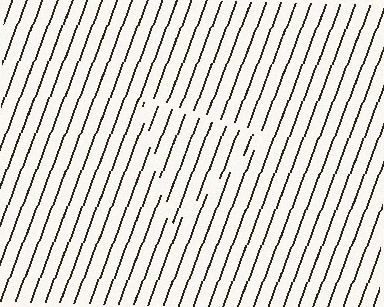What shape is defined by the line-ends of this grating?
An illusory triangle. The interior of the shape contains the same grating, shifted by half a period — the contour is defined by the phase discontinuity where line-ends from the inner and outer gratings abut.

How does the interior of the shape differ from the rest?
The interior of the shape contains the same grating, shifted by half a period — the contour is defined by the phase discontinuity where line-ends from the inner and outer gratings abut.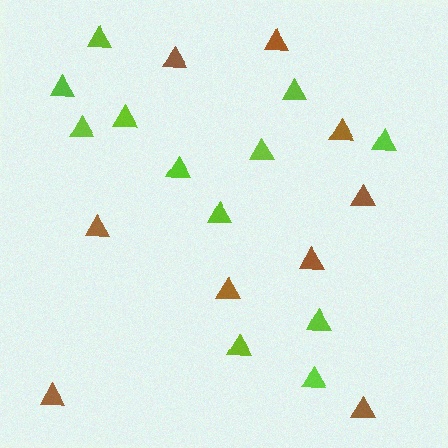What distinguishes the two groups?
There are 2 groups: one group of brown triangles (9) and one group of lime triangles (12).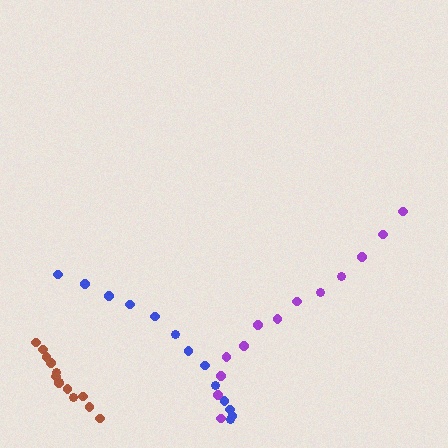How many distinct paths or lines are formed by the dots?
There are 3 distinct paths.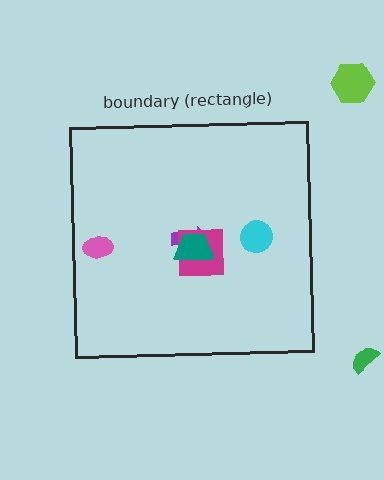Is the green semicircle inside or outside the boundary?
Outside.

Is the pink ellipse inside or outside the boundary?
Inside.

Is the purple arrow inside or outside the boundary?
Inside.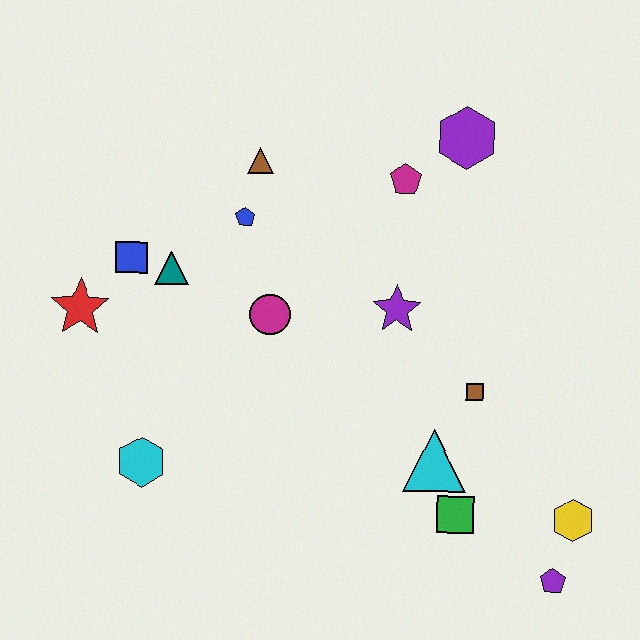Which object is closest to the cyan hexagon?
The red star is closest to the cyan hexagon.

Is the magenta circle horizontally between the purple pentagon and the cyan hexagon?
Yes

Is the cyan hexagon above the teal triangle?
No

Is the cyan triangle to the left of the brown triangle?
No